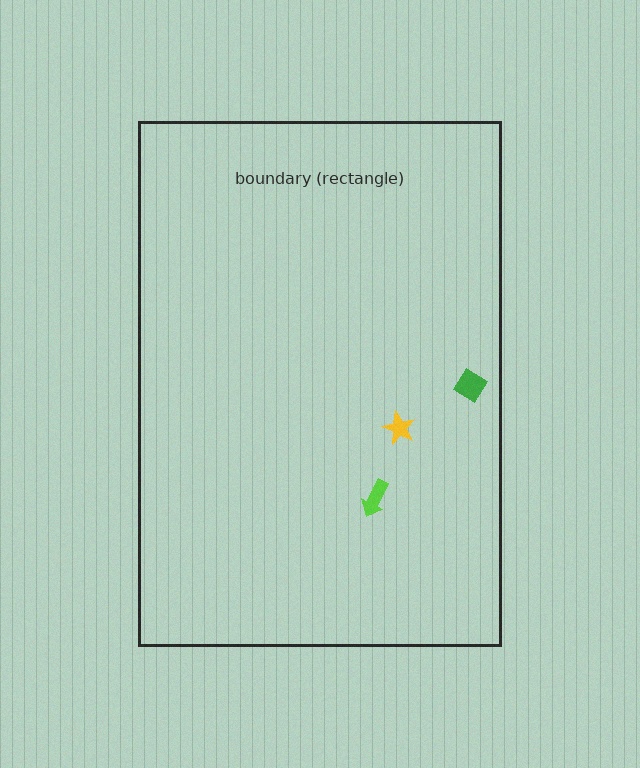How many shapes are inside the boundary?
3 inside, 0 outside.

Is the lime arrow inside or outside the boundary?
Inside.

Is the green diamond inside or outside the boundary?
Inside.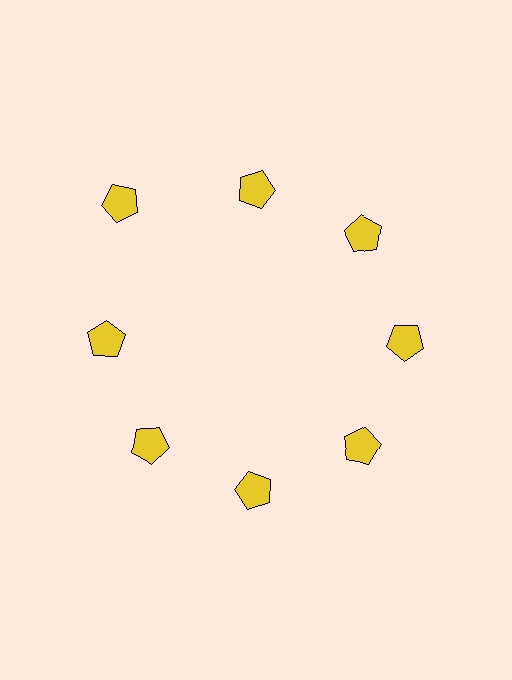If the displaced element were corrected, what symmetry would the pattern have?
It would have 8-fold rotational symmetry — the pattern would map onto itself every 45 degrees.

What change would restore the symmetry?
The symmetry would be restored by moving it inward, back onto the ring so that all 8 pentagons sit at equal angles and equal distance from the center.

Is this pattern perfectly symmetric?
No. The 8 yellow pentagons are arranged in a ring, but one element near the 10 o'clock position is pushed outward from the center, breaking the 8-fold rotational symmetry.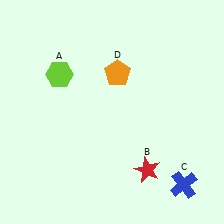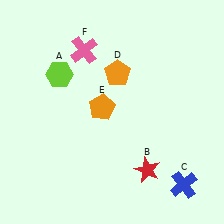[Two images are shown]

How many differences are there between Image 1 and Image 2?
There are 2 differences between the two images.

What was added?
An orange pentagon (E), a pink cross (F) were added in Image 2.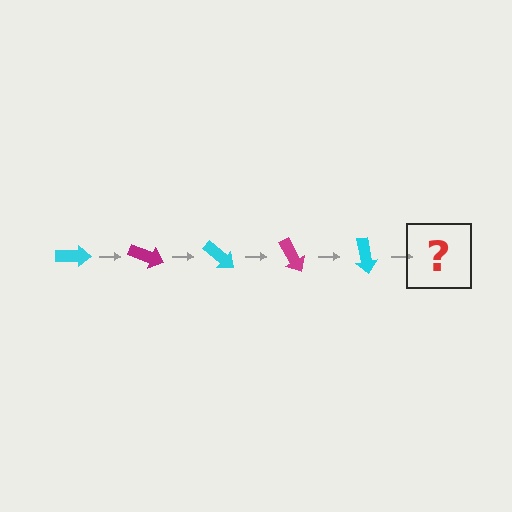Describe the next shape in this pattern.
It should be a magenta arrow, rotated 100 degrees from the start.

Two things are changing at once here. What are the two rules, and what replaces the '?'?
The two rules are that it rotates 20 degrees each step and the color cycles through cyan and magenta. The '?' should be a magenta arrow, rotated 100 degrees from the start.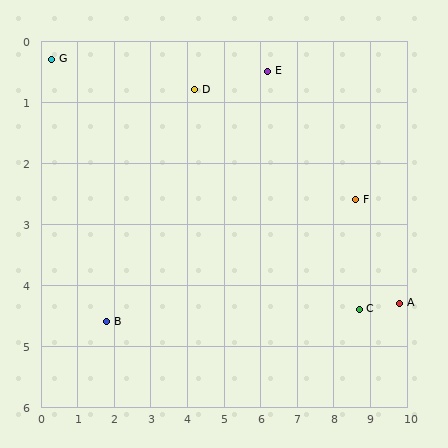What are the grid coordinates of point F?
Point F is at approximately (8.6, 2.6).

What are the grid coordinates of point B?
Point B is at approximately (1.8, 4.6).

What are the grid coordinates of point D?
Point D is at approximately (4.2, 0.8).